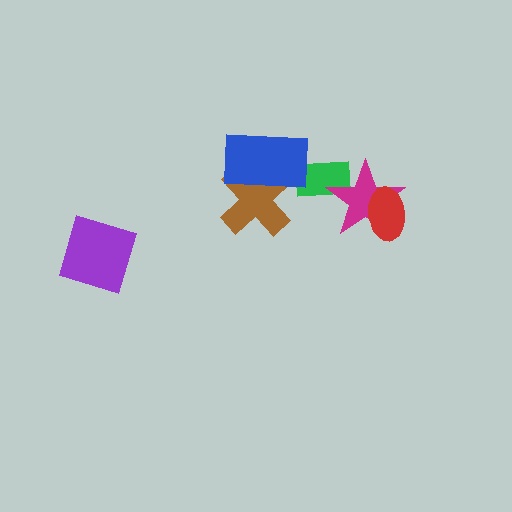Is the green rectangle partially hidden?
Yes, it is partially covered by another shape.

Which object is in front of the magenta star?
The red ellipse is in front of the magenta star.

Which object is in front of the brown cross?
The blue rectangle is in front of the brown cross.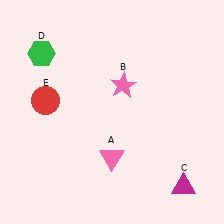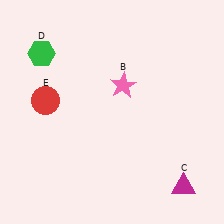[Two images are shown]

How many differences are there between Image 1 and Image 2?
There is 1 difference between the two images.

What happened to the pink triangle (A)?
The pink triangle (A) was removed in Image 2. It was in the bottom-left area of Image 1.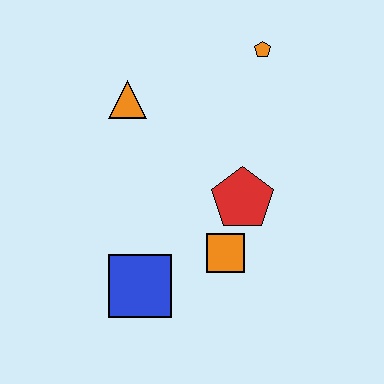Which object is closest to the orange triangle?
The orange pentagon is closest to the orange triangle.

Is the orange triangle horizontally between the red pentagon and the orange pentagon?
No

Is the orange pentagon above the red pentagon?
Yes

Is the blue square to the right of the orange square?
No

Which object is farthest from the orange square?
The orange pentagon is farthest from the orange square.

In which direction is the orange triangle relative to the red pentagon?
The orange triangle is to the left of the red pentagon.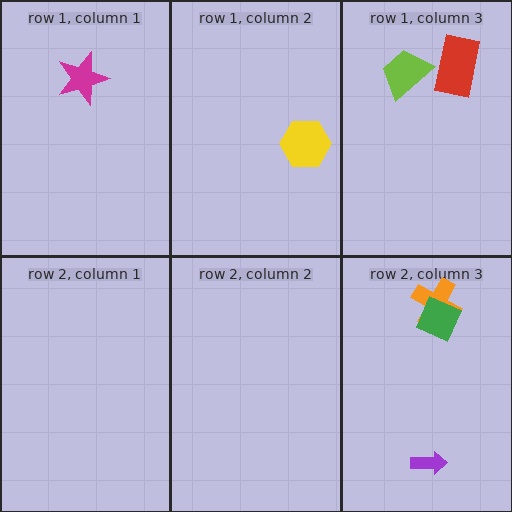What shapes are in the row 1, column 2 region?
The yellow hexagon.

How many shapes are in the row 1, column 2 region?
1.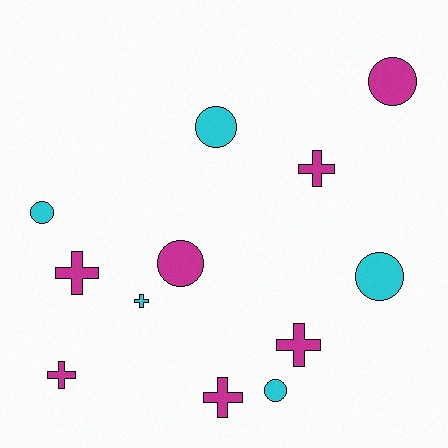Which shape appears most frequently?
Cross, with 6 objects.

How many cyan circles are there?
There are 4 cyan circles.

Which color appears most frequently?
Magenta, with 7 objects.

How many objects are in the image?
There are 12 objects.